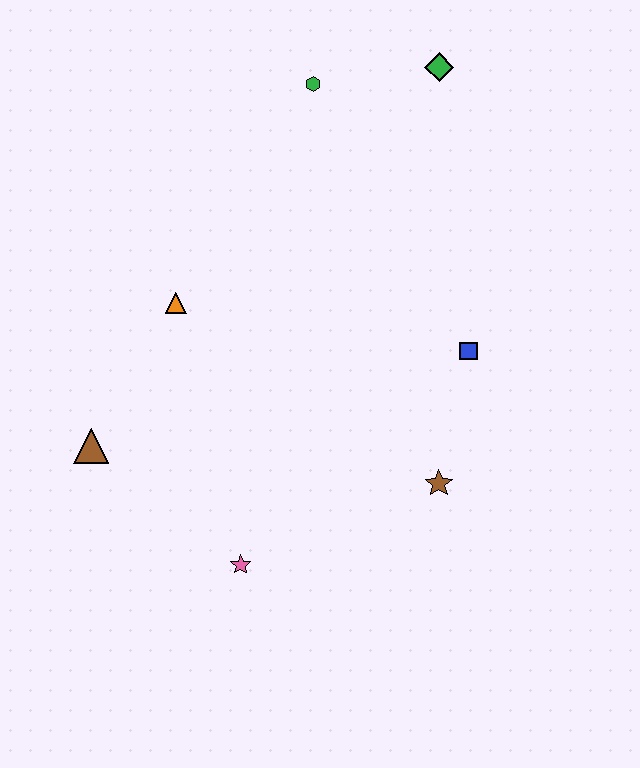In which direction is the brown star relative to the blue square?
The brown star is below the blue square.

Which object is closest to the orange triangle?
The brown triangle is closest to the orange triangle.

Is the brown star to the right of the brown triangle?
Yes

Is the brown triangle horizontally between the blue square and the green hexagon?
No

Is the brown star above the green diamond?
No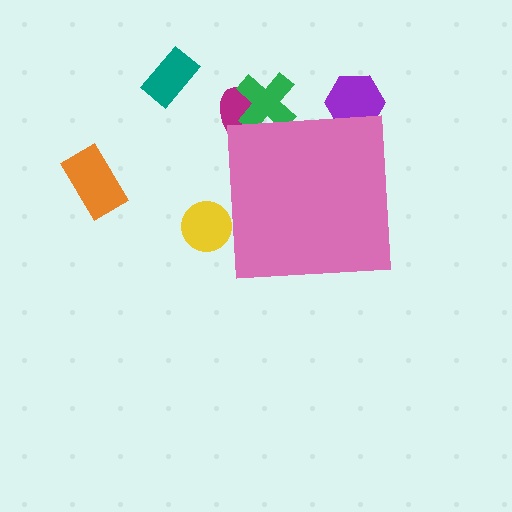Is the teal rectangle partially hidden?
No, the teal rectangle is fully visible.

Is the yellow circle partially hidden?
Yes, the yellow circle is partially hidden behind the pink square.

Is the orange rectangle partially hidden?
No, the orange rectangle is fully visible.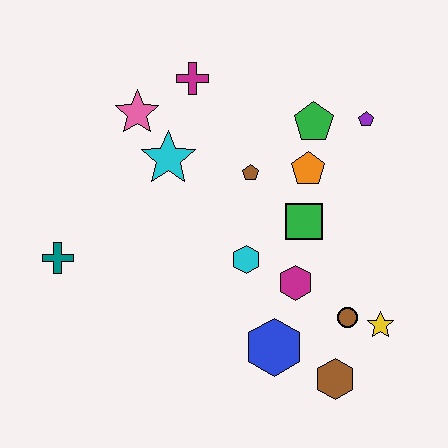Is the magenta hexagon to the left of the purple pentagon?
Yes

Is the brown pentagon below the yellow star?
No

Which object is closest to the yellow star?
The brown circle is closest to the yellow star.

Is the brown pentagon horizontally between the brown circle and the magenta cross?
Yes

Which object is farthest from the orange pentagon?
The teal cross is farthest from the orange pentagon.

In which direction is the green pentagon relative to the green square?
The green pentagon is above the green square.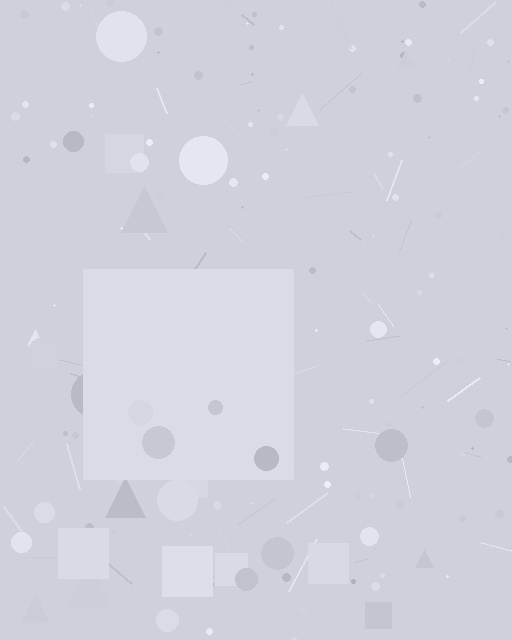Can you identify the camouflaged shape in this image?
The camouflaged shape is a square.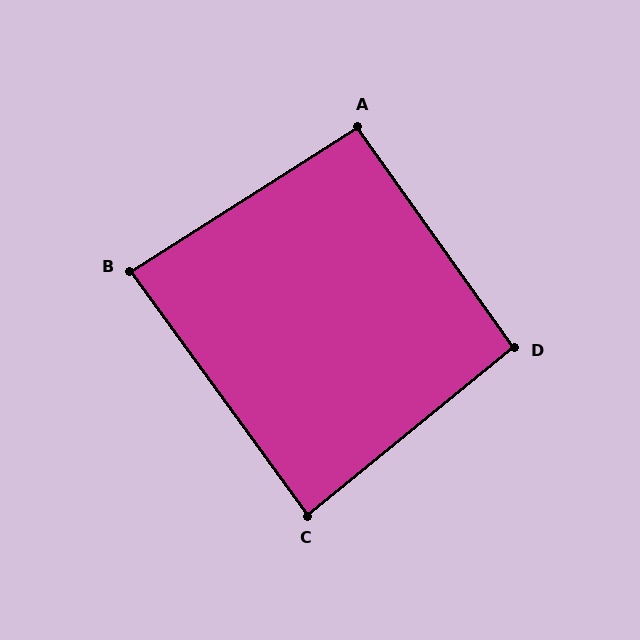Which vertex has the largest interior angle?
D, at approximately 94 degrees.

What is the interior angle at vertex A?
Approximately 93 degrees (approximately right).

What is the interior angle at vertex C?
Approximately 87 degrees (approximately right).